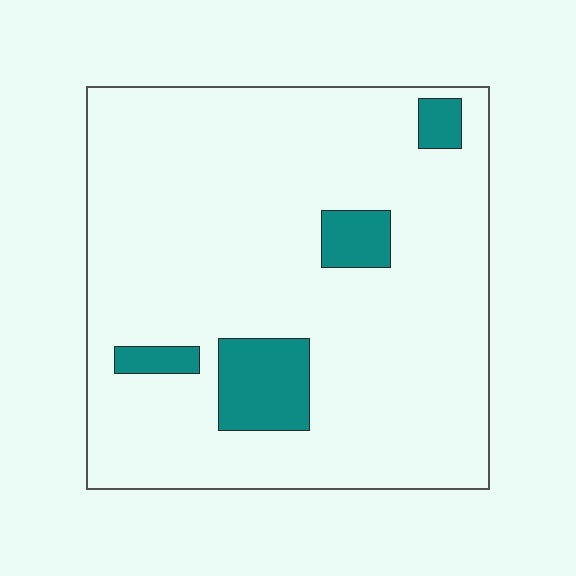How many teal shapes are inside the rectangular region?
4.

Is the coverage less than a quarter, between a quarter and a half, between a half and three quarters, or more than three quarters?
Less than a quarter.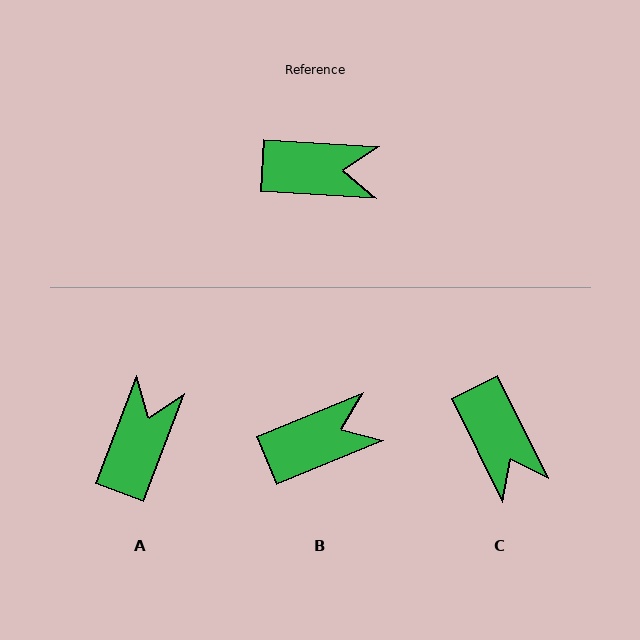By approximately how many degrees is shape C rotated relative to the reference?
Approximately 60 degrees clockwise.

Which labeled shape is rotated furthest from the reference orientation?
A, about 73 degrees away.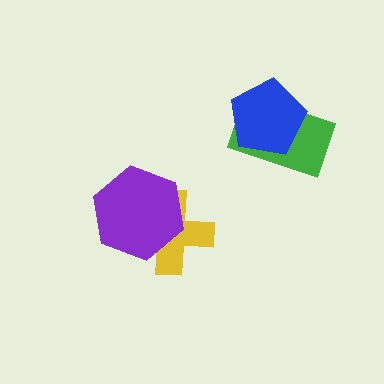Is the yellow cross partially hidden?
Yes, it is partially covered by another shape.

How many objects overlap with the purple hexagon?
1 object overlaps with the purple hexagon.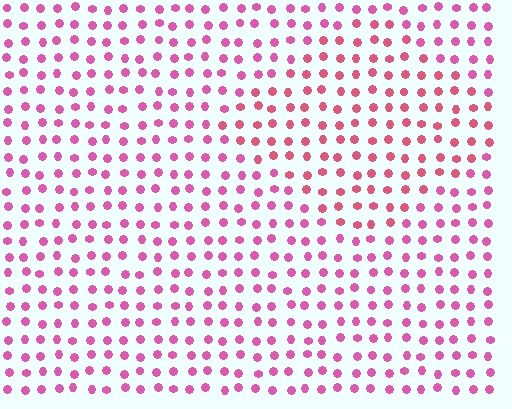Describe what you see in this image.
The image is filled with small pink elements in a uniform arrangement. A diamond-shaped region is visible where the elements are tinted to a slightly different hue, forming a subtle color boundary.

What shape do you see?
I see a diamond.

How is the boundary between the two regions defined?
The boundary is defined purely by a slight shift in hue (about 24 degrees). Spacing, size, and orientation are identical on both sides.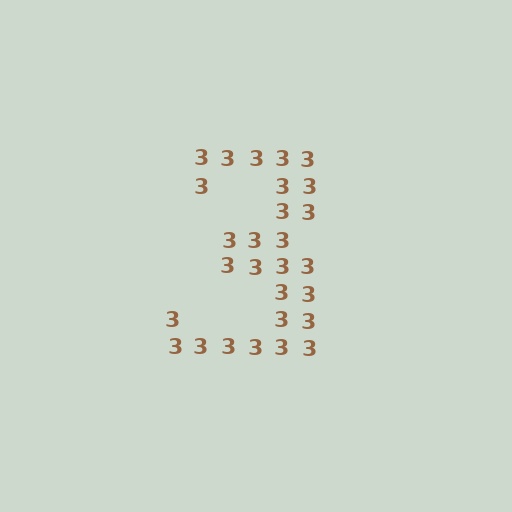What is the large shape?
The large shape is the digit 3.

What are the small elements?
The small elements are digit 3's.